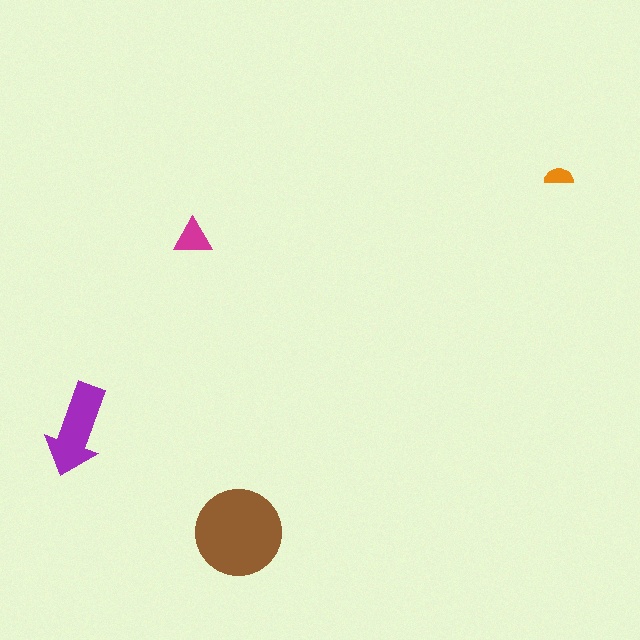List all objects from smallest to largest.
The orange semicircle, the magenta triangle, the purple arrow, the brown circle.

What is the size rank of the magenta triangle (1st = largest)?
3rd.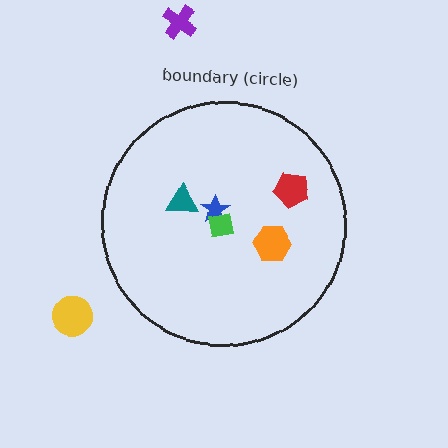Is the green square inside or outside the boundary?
Inside.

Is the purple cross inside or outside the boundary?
Outside.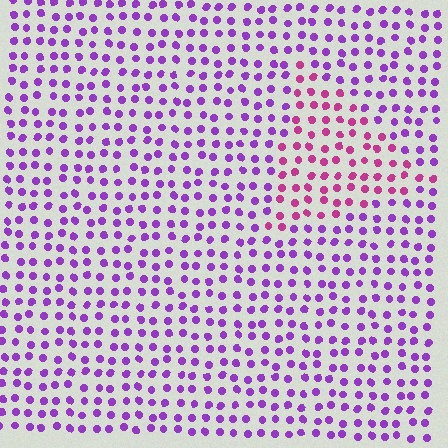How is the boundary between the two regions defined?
The boundary is defined purely by a slight shift in hue (about 41 degrees). Spacing, size, and orientation are identical on both sides.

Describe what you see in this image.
The image is filled with small purple elements in a uniform arrangement. A triangle-shaped region is visible where the elements are tinted to a slightly different hue, forming a subtle color boundary.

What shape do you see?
I see a triangle.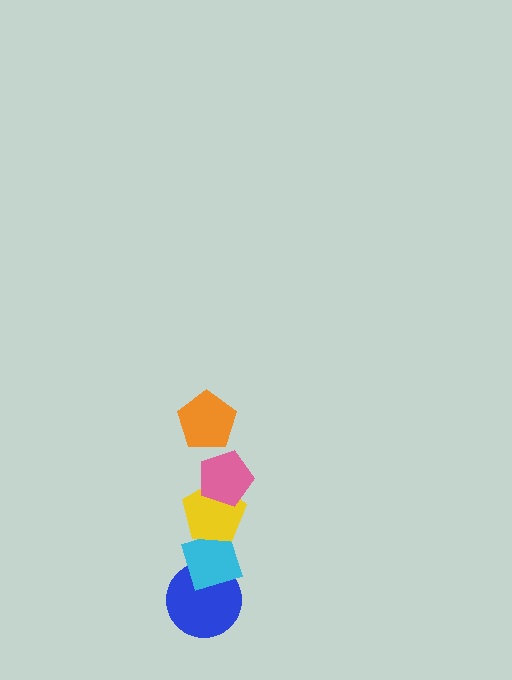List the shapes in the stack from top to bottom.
From top to bottom: the orange pentagon, the pink pentagon, the yellow pentagon, the cyan diamond, the blue circle.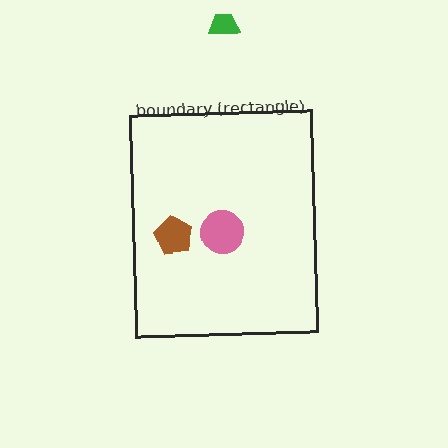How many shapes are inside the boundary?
3 inside, 1 outside.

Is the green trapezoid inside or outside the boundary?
Outside.